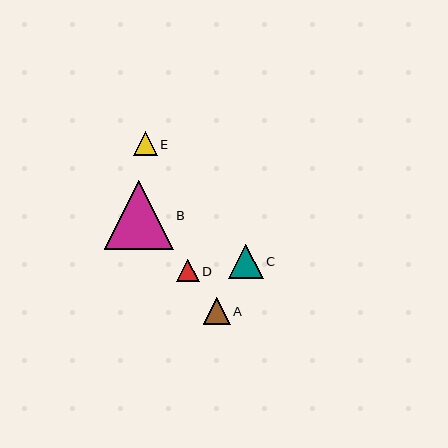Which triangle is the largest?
Triangle B is the largest with a size of approximately 69 pixels.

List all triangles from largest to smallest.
From largest to smallest: B, C, A, E, D.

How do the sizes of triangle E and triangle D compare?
Triangle E and triangle D are approximately the same size.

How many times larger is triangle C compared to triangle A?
Triangle C is approximately 1.3 times the size of triangle A.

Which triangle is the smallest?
Triangle D is the smallest with a size of approximately 23 pixels.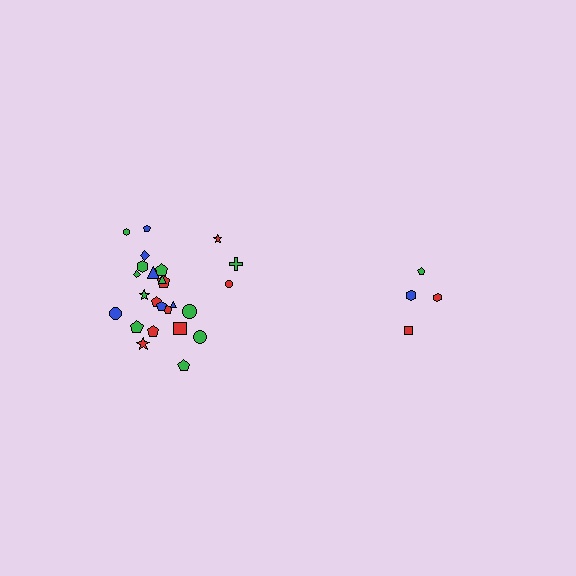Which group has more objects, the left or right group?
The left group.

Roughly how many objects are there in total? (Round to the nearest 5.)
Roughly 30 objects in total.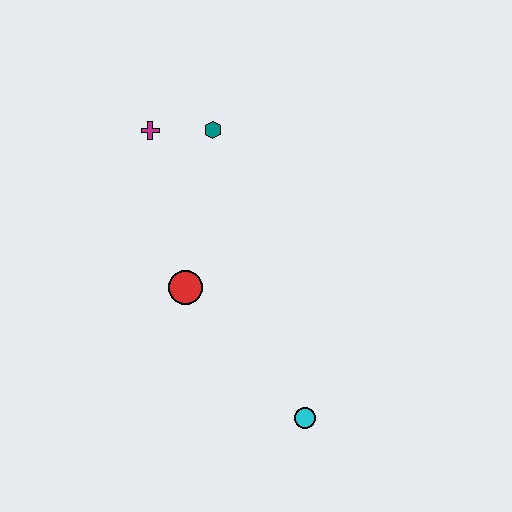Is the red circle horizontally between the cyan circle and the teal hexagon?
No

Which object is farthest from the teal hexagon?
The cyan circle is farthest from the teal hexagon.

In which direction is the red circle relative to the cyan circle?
The red circle is above the cyan circle.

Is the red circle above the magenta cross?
No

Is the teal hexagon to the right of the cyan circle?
No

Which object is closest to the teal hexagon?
The magenta cross is closest to the teal hexagon.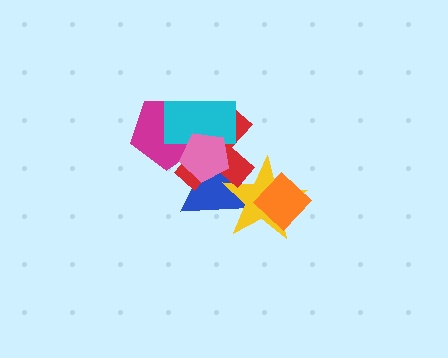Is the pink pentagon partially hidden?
No, no other shape covers it.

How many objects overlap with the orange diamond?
1 object overlaps with the orange diamond.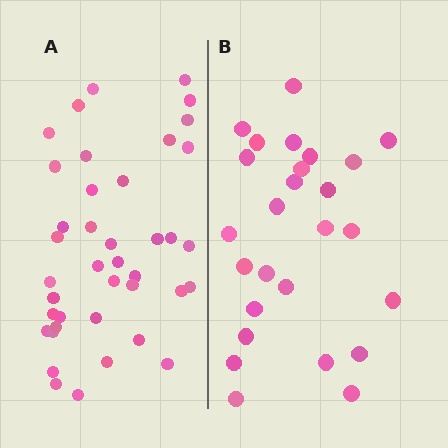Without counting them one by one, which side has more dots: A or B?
Region A (the left region) has more dots.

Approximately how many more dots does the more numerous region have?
Region A has approximately 15 more dots than region B.